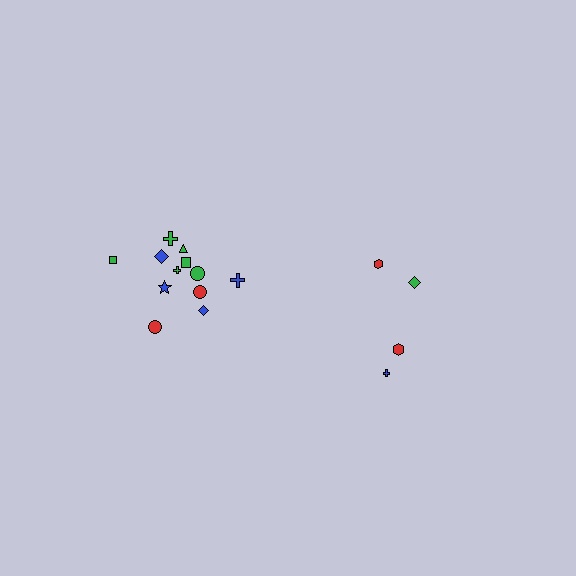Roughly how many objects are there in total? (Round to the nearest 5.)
Roughly 15 objects in total.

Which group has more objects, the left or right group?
The left group.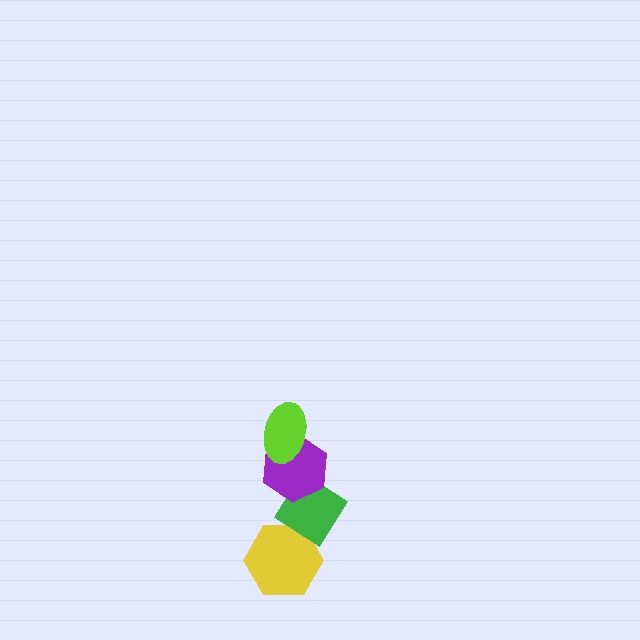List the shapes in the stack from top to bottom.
From top to bottom: the lime ellipse, the purple hexagon, the green diamond, the yellow hexagon.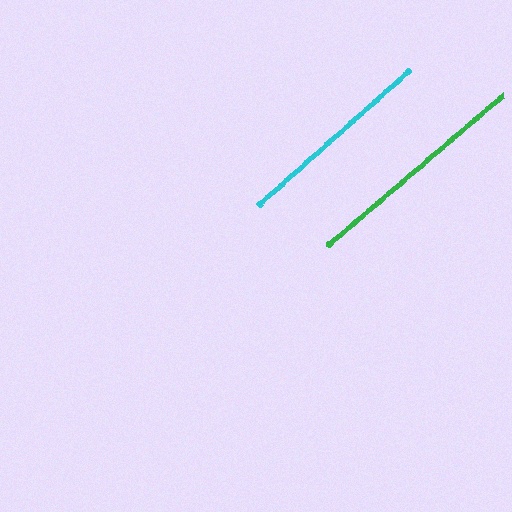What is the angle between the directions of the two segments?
Approximately 1 degree.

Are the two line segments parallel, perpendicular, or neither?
Parallel — their directions differ by only 1.0°.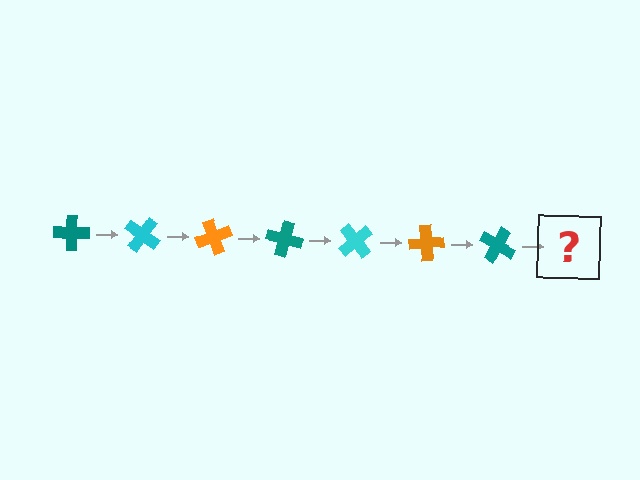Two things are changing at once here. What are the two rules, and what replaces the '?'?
The two rules are that it rotates 35 degrees each step and the color cycles through teal, cyan, and orange. The '?' should be a cyan cross, rotated 245 degrees from the start.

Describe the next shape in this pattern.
It should be a cyan cross, rotated 245 degrees from the start.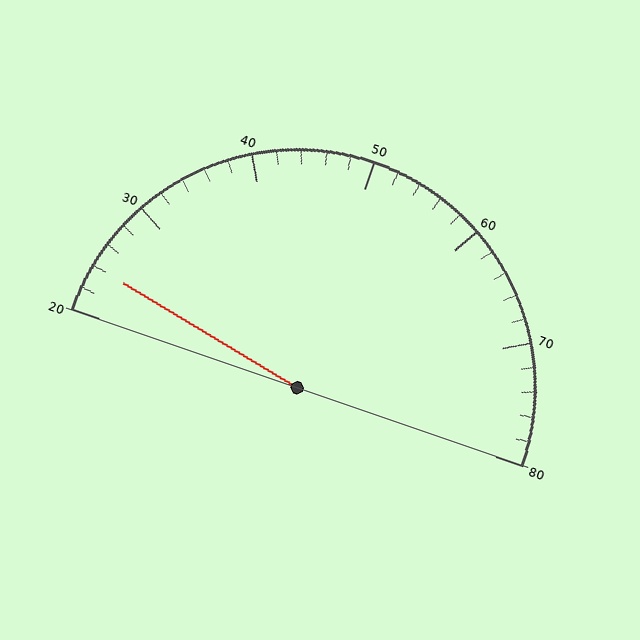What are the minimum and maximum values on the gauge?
The gauge ranges from 20 to 80.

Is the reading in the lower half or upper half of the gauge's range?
The reading is in the lower half of the range (20 to 80).